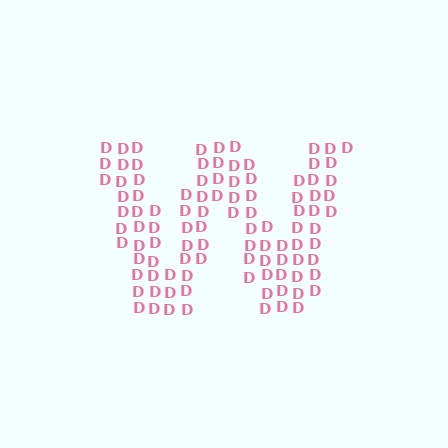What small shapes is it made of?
It is made of small letter D's.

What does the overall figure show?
The overall figure shows the letter W.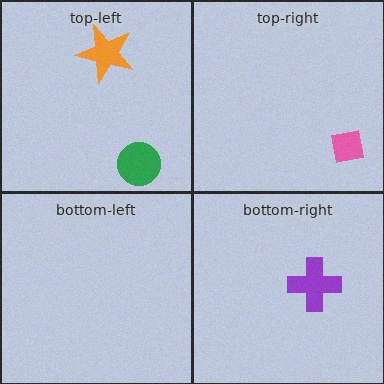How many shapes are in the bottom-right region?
1.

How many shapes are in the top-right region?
1.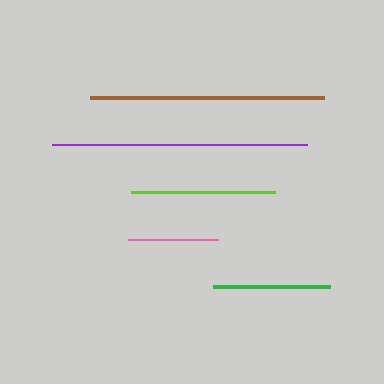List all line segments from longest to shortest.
From longest to shortest: purple, brown, lime, green, pink.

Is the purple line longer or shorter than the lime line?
The purple line is longer than the lime line.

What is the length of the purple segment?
The purple segment is approximately 255 pixels long.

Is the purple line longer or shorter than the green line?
The purple line is longer than the green line.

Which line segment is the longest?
The purple line is the longest at approximately 255 pixels.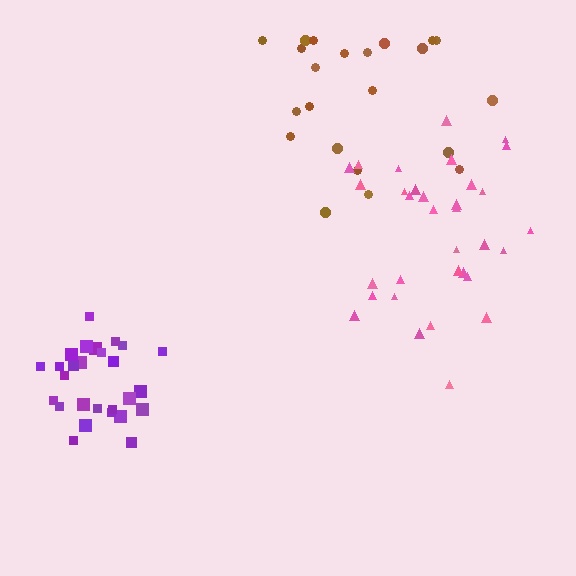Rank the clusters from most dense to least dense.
purple, pink, brown.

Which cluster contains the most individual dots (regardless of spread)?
Pink (33).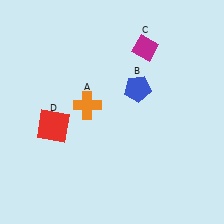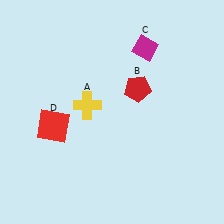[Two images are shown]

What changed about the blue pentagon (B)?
In Image 1, B is blue. In Image 2, it changed to red.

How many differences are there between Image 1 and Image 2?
There are 2 differences between the two images.